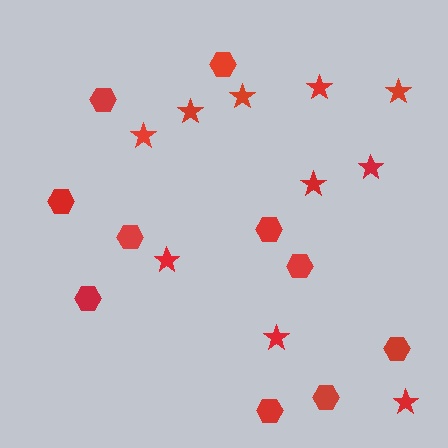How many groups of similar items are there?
There are 2 groups: one group of hexagons (10) and one group of stars (10).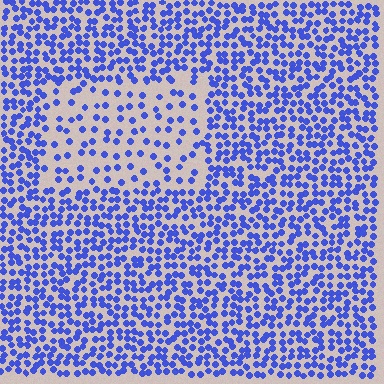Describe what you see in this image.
The image contains small blue elements arranged at two different densities. A rectangle-shaped region is visible where the elements are less densely packed than the surrounding area.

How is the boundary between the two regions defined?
The boundary is defined by a change in element density (approximately 2.3x ratio). All elements are the same color, size, and shape.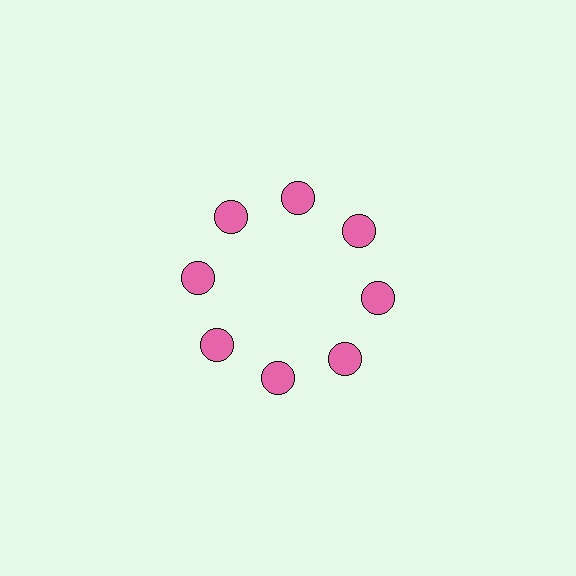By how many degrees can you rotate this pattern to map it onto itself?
The pattern maps onto itself every 45 degrees of rotation.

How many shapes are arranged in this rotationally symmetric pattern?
There are 8 shapes, arranged in 8 groups of 1.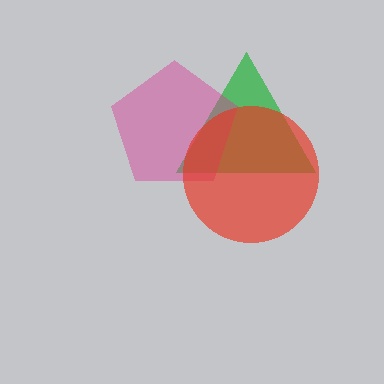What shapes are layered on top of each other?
The layered shapes are: a green triangle, a magenta pentagon, a red circle.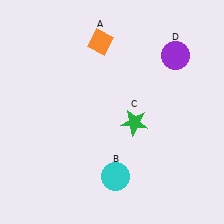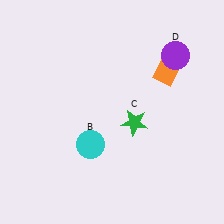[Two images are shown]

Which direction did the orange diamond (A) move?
The orange diamond (A) moved right.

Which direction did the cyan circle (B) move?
The cyan circle (B) moved up.